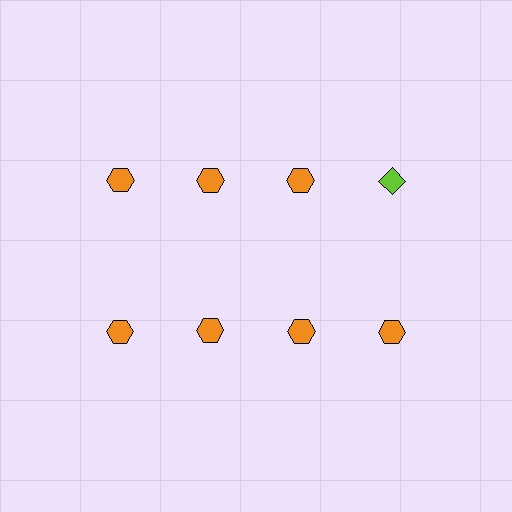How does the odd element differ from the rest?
It differs in both color (lime instead of orange) and shape (diamond instead of hexagon).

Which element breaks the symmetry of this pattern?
The lime diamond in the top row, second from right column breaks the symmetry. All other shapes are orange hexagons.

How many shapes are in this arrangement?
There are 8 shapes arranged in a grid pattern.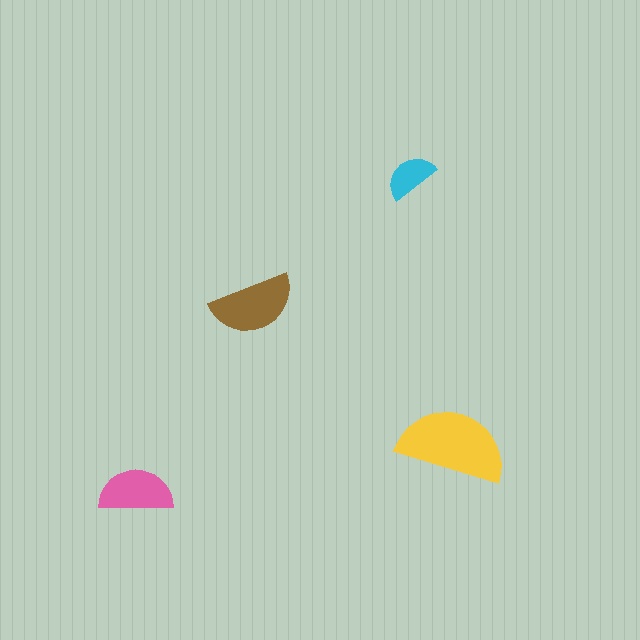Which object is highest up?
The cyan semicircle is topmost.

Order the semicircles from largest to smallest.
the yellow one, the brown one, the pink one, the cyan one.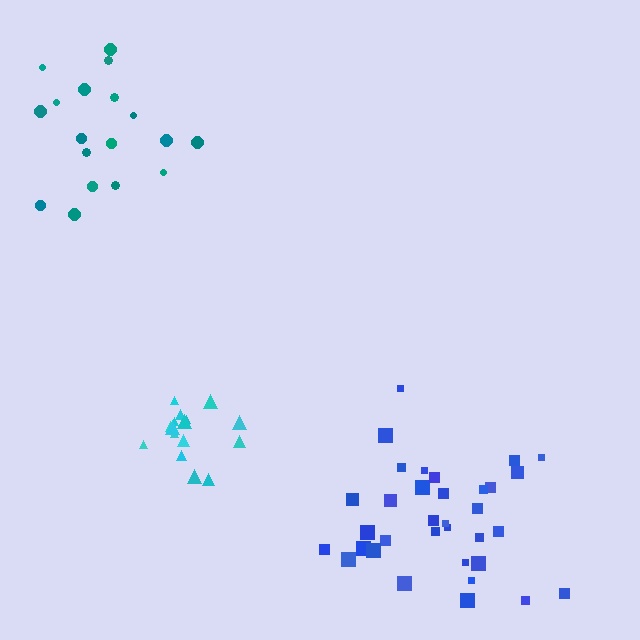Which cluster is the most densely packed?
Cyan.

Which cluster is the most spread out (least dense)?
Teal.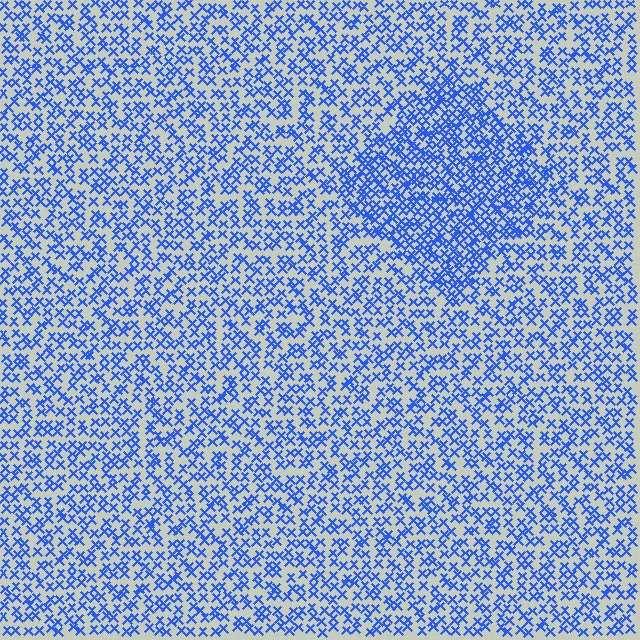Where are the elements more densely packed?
The elements are more densely packed inside the diamond boundary.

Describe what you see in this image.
The image contains small blue elements arranged at two different densities. A diamond-shaped region is visible where the elements are more densely packed than the surrounding area.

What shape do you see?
I see a diamond.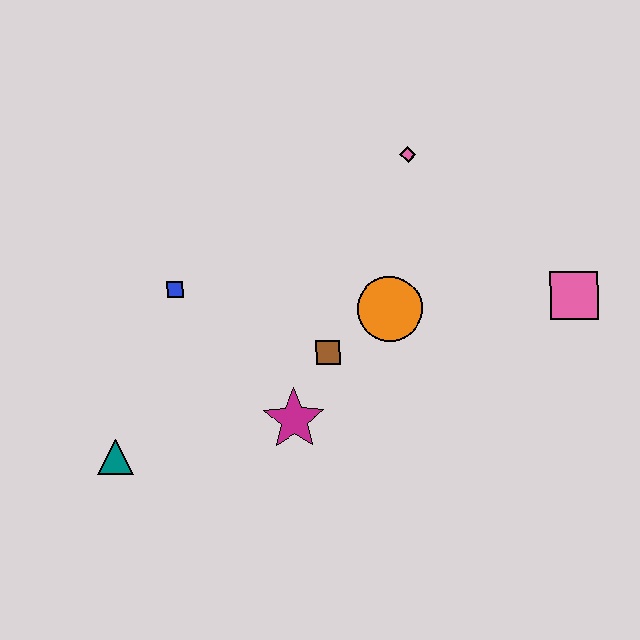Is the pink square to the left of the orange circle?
No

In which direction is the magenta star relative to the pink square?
The magenta star is to the left of the pink square.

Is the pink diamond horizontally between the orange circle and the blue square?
No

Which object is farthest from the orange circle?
The teal triangle is farthest from the orange circle.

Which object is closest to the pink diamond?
The orange circle is closest to the pink diamond.